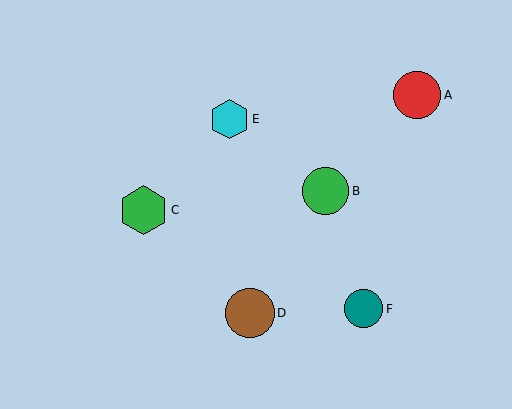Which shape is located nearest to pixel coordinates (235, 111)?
The cyan hexagon (labeled E) at (229, 119) is nearest to that location.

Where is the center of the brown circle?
The center of the brown circle is at (250, 313).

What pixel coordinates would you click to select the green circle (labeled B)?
Click at (325, 191) to select the green circle B.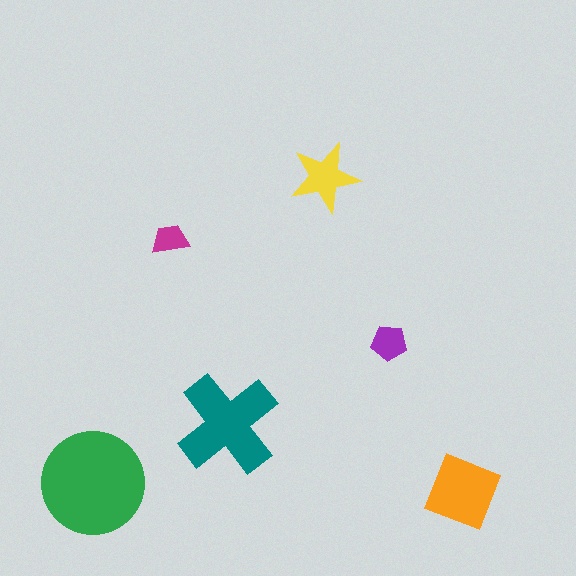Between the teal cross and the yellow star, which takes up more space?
The teal cross.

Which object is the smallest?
The magenta trapezoid.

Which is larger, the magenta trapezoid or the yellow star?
The yellow star.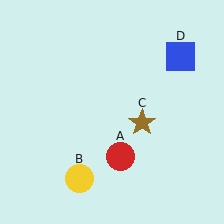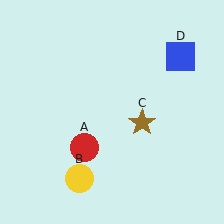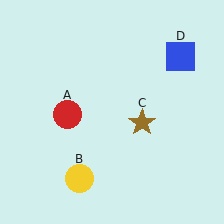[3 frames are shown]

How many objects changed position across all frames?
1 object changed position: red circle (object A).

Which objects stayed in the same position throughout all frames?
Yellow circle (object B) and brown star (object C) and blue square (object D) remained stationary.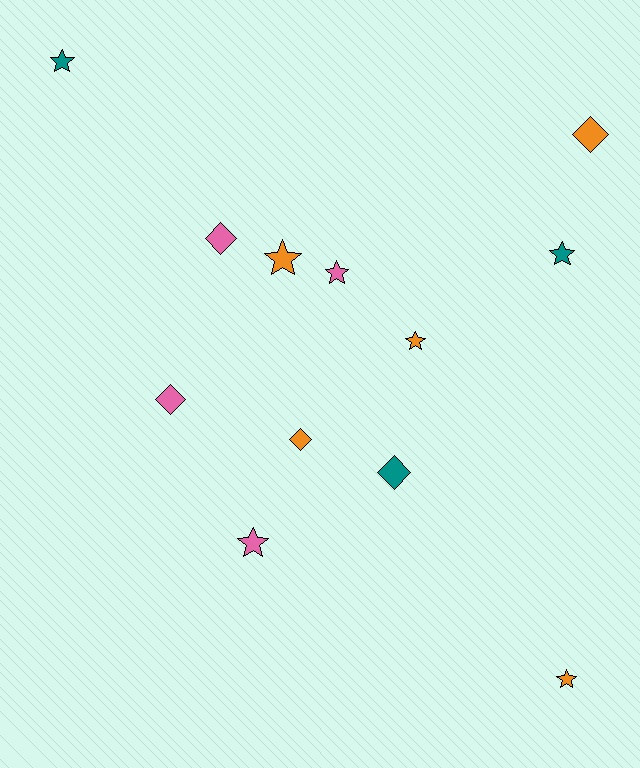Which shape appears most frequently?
Star, with 7 objects.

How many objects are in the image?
There are 12 objects.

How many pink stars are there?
There are 2 pink stars.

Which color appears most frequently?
Orange, with 5 objects.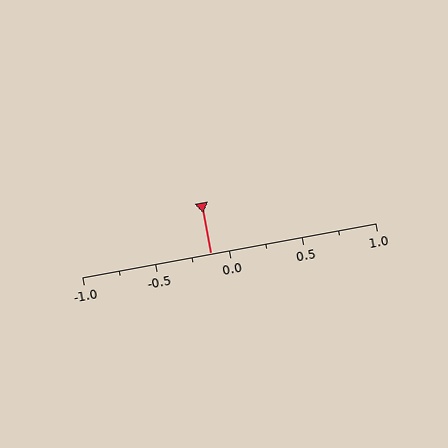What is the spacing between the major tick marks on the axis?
The major ticks are spaced 0.5 apart.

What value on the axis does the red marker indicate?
The marker indicates approximately -0.12.